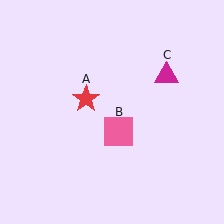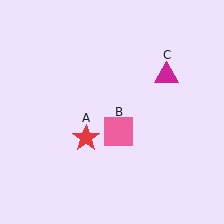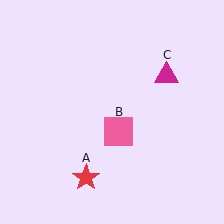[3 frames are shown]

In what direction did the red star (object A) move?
The red star (object A) moved down.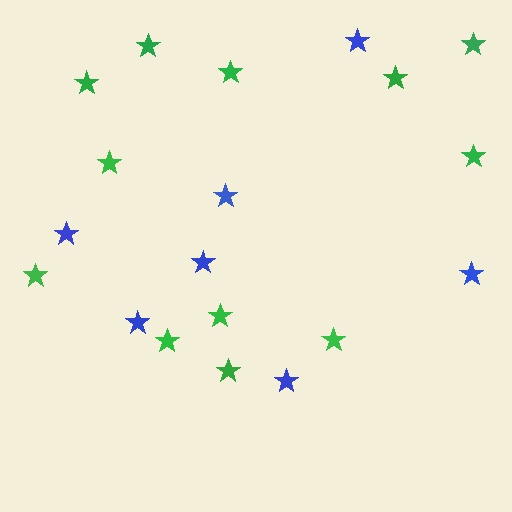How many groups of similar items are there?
There are 2 groups: one group of green stars (12) and one group of blue stars (7).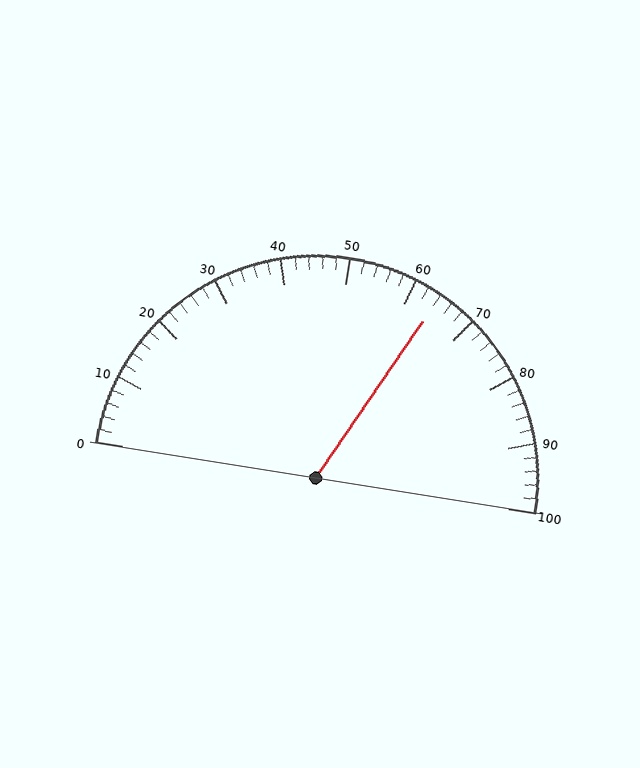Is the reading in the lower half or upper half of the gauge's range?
The reading is in the upper half of the range (0 to 100).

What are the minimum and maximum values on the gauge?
The gauge ranges from 0 to 100.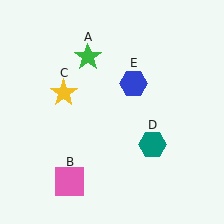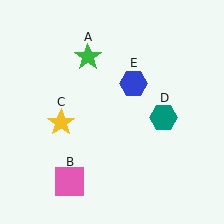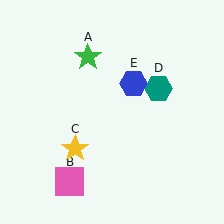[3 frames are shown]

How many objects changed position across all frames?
2 objects changed position: yellow star (object C), teal hexagon (object D).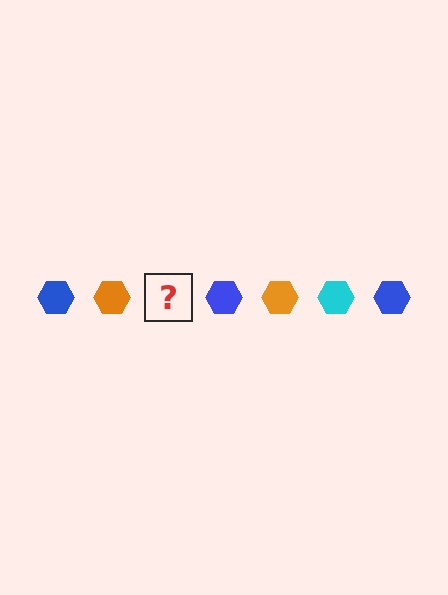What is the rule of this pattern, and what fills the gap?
The rule is that the pattern cycles through blue, orange, cyan hexagons. The gap should be filled with a cyan hexagon.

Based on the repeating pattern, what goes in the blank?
The blank should be a cyan hexagon.